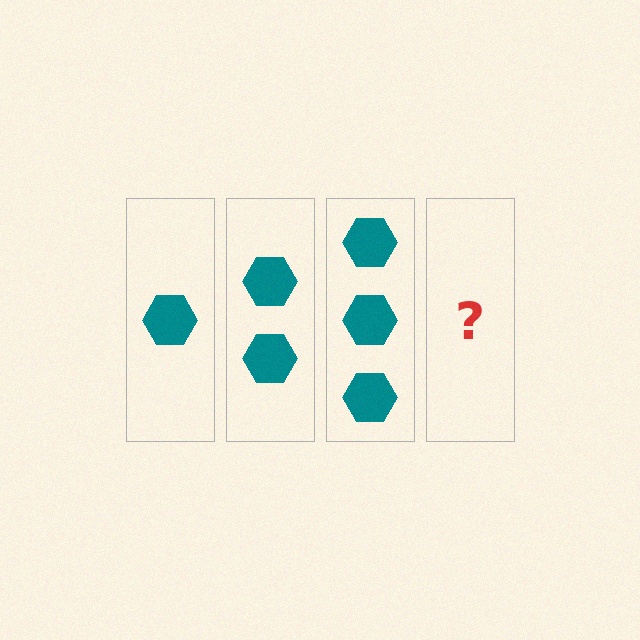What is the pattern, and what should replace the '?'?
The pattern is that each step adds one more hexagon. The '?' should be 4 hexagons.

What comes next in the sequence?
The next element should be 4 hexagons.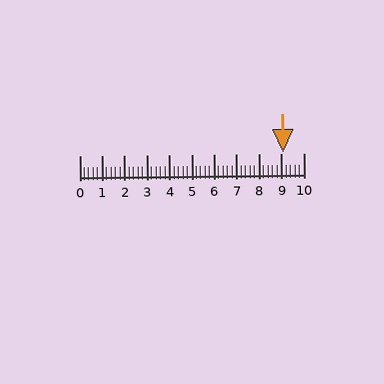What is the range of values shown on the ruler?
The ruler shows values from 0 to 10.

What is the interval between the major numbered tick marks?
The major tick marks are spaced 1 units apart.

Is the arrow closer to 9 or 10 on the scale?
The arrow is closer to 9.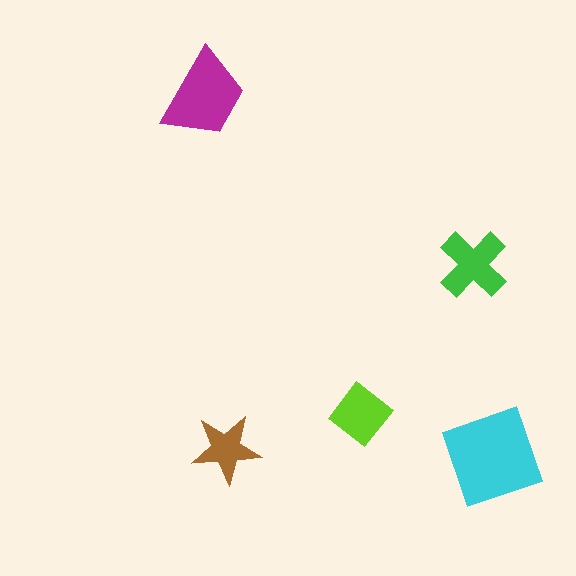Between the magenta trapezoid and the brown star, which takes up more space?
The magenta trapezoid.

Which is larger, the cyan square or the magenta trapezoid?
The cyan square.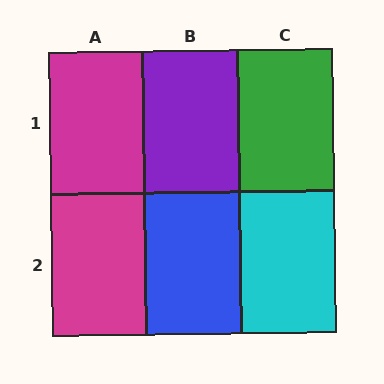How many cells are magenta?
2 cells are magenta.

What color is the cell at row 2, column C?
Cyan.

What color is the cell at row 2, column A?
Magenta.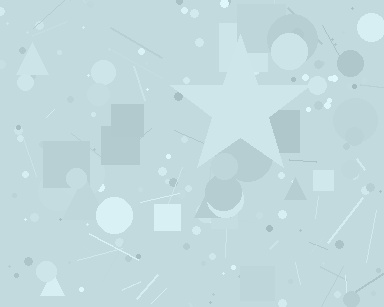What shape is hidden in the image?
A star is hidden in the image.